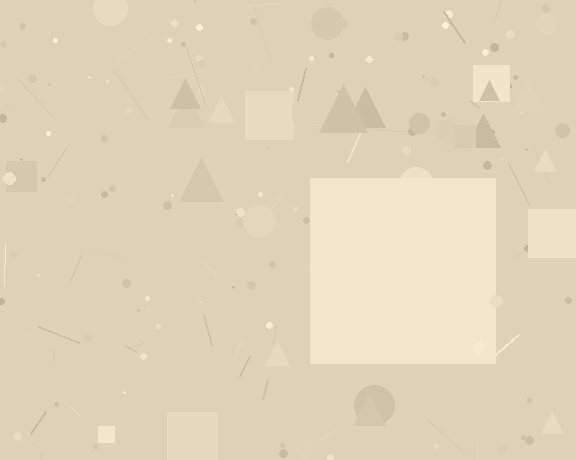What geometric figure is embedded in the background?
A square is embedded in the background.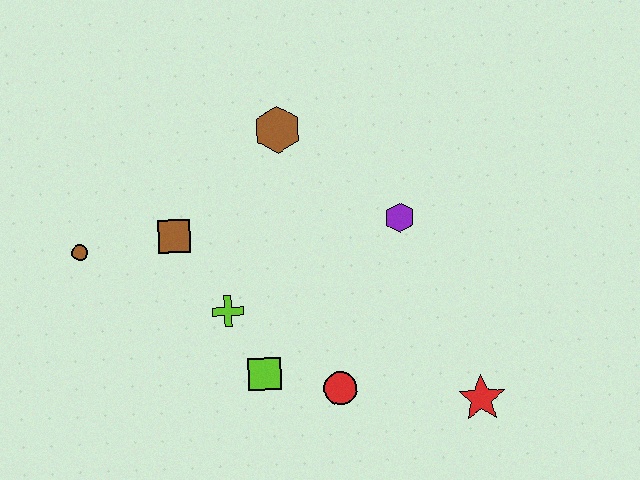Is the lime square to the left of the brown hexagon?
Yes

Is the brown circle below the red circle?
No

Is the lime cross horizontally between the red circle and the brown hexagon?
No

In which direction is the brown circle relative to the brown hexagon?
The brown circle is to the left of the brown hexagon.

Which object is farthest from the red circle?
The brown circle is farthest from the red circle.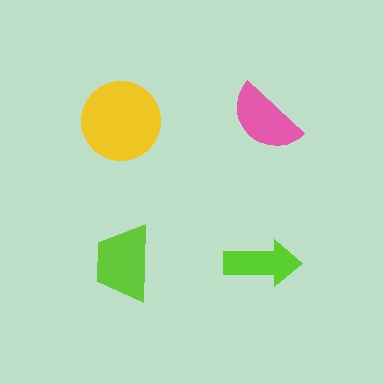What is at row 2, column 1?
A lime trapezoid.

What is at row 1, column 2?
A pink semicircle.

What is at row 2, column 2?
A lime arrow.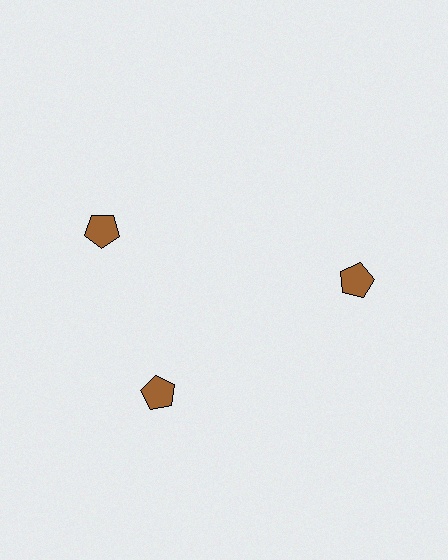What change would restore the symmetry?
The symmetry would be restored by rotating it back into even spacing with its neighbors so that all 3 pentagons sit at equal angles and equal distance from the center.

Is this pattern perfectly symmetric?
No. The 3 brown pentagons are arranged in a ring, but one element near the 11 o'clock position is rotated out of alignment along the ring, breaking the 3-fold rotational symmetry.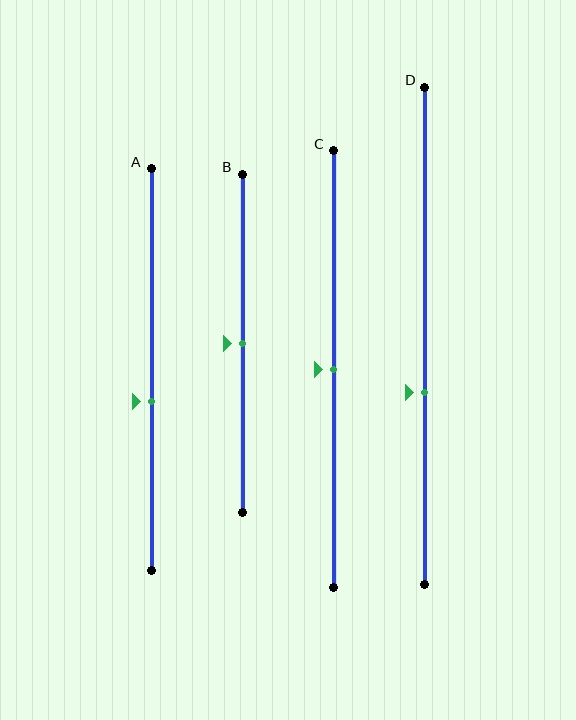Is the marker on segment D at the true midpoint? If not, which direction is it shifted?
No, the marker on segment D is shifted downward by about 11% of the segment length.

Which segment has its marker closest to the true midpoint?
Segment B has its marker closest to the true midpoint.